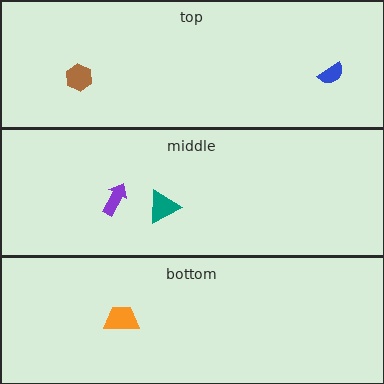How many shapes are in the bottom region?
1.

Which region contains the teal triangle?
The middle region.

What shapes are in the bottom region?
The orange trapezoid.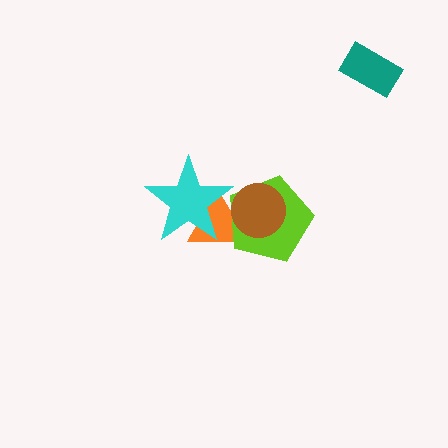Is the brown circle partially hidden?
No, no other shape covers it.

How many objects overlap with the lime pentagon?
3 objects overlap with the lime pentagon.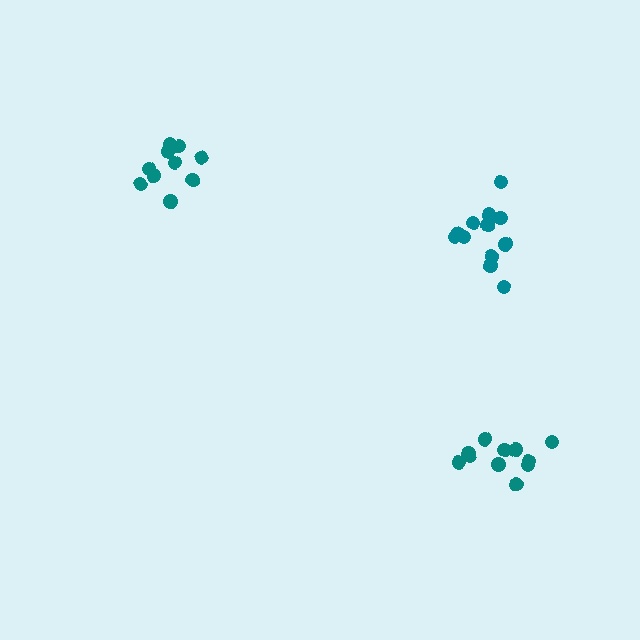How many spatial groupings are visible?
There are 3 spatial groupings.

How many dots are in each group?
Group 1: 12 dots, Group 2: 11 dots, Group 3: 10 dots (33 total).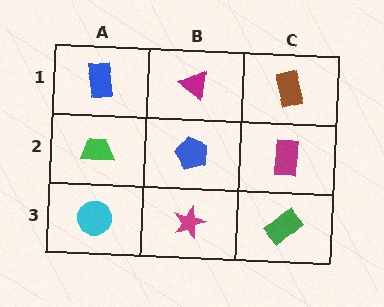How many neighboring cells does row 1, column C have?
2.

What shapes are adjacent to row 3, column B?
A blue pentagon (row 2, column B), a cyan circle (row 3, column A), a green rectangle (row 3, column C).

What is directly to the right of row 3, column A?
A magenta star.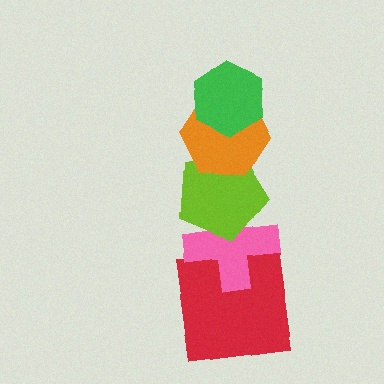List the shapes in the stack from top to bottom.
From top to bottom: the green hexagon, the orange hexagon, the lime pentagon, the pink cross, the red square.